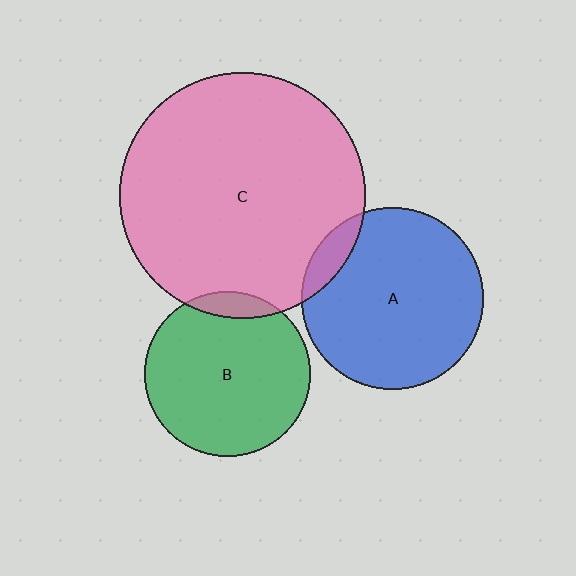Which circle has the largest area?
Circle C (pink).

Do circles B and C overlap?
Yes.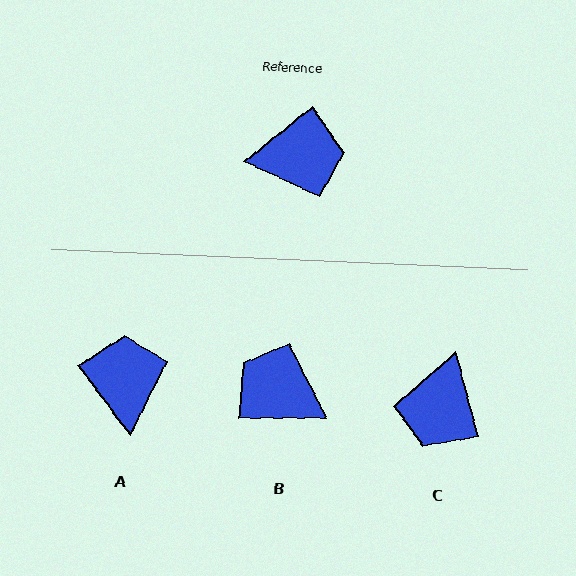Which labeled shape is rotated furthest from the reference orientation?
B, about 142 degrees away.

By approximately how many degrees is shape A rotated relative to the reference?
Approximately 88 degrees counter-clockwise.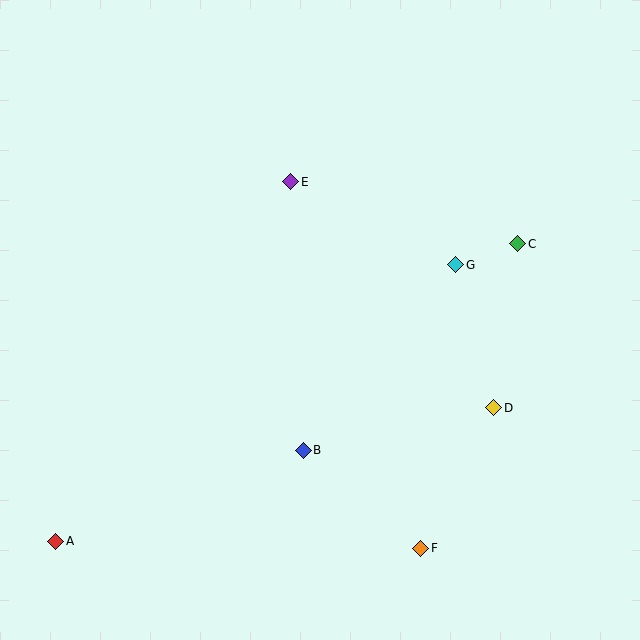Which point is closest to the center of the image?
Point B at (303, 450) is closest to the center.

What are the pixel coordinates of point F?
Point F is at (421, 548).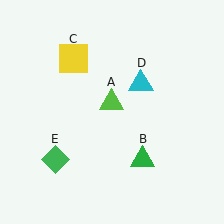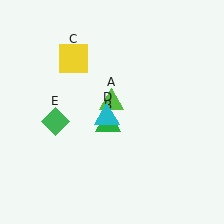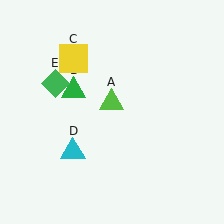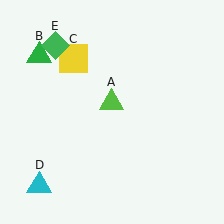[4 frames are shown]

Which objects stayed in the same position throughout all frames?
Lime triangle (object A) and yellow square (object C) remained stationary.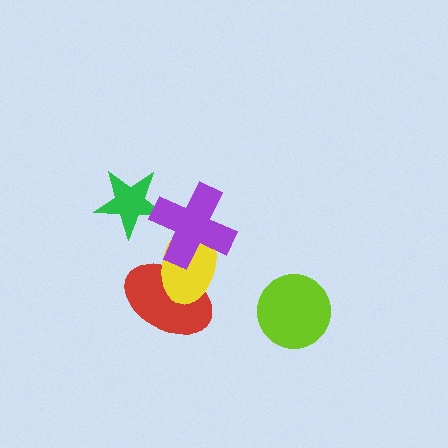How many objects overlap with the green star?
1 object overlaps with the green star.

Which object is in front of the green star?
The purple cross is in front of the green star.